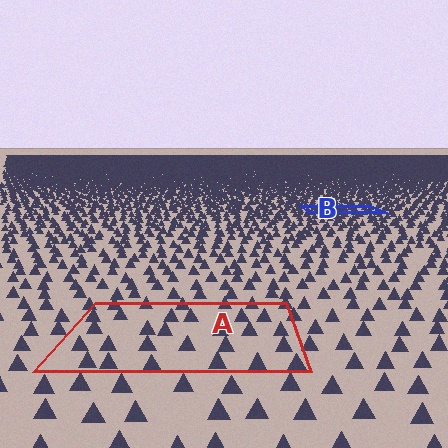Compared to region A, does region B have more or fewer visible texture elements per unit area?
Region B has more texture elements per unit area — they are packed more densely because it is farther away.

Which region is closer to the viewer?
Region A is closer. The texture elements there are larger and more spread out.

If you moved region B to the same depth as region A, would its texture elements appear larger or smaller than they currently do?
They would appear larger. At a closer depth, the same texture elements are projected at a bigger on-screen size.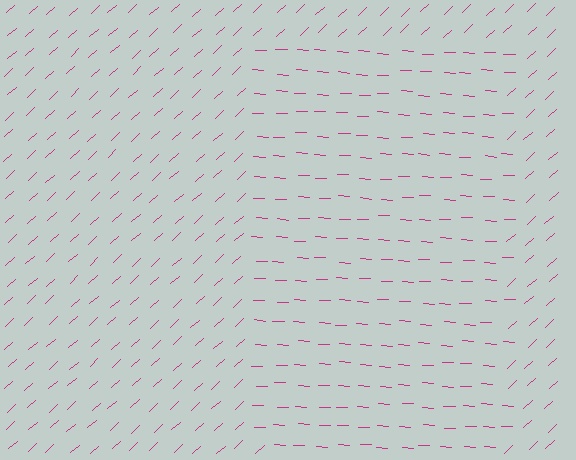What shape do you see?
I see a rectangle.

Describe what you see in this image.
The image is filled with small magenta line segments. A rectangle region in the image has lines oriented differently from the surrounding lines, creating a visible texture boundary.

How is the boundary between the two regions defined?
The boundary is defined purely by a change in line orientation (approximately 45 degrees difference). All lines are the same color and thickness.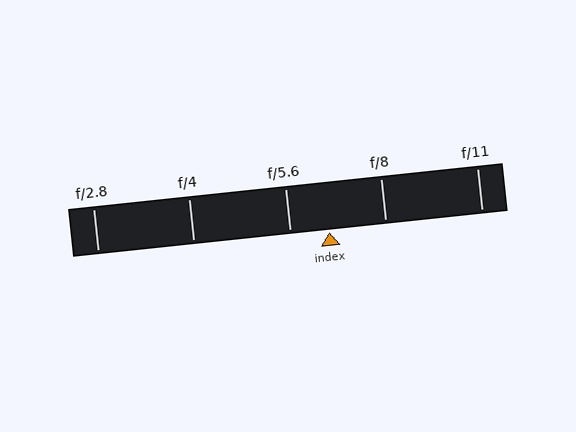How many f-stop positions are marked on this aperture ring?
There are 5 f-stop positions marked.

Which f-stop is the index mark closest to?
The index mark is closest to f/5.6.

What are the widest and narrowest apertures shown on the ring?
The widest aperture shown is f/2.8 and the narrowest is f/11.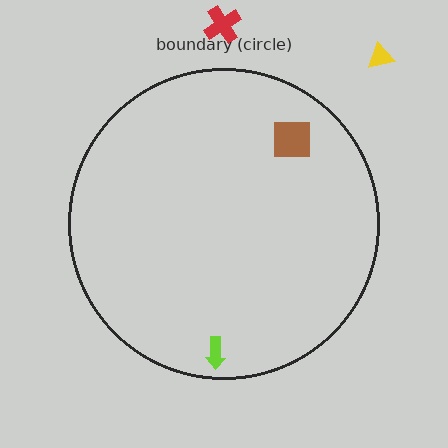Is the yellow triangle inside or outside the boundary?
Outside.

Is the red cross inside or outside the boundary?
Outside.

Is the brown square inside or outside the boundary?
Inside.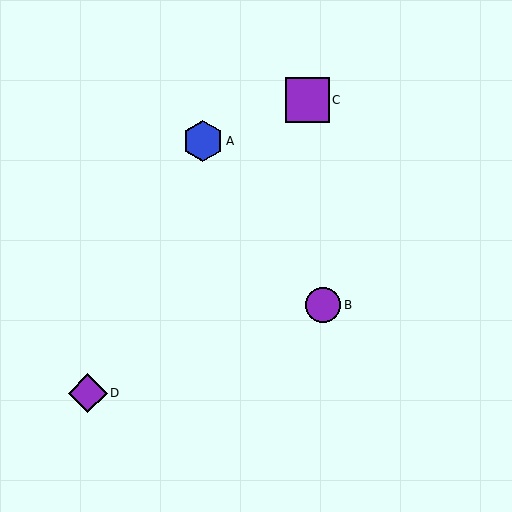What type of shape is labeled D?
Shape D is a purple diamond.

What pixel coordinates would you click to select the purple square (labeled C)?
Click at (307, 100) to select the purple square C.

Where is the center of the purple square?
The center of the purple square is at (307, 100).